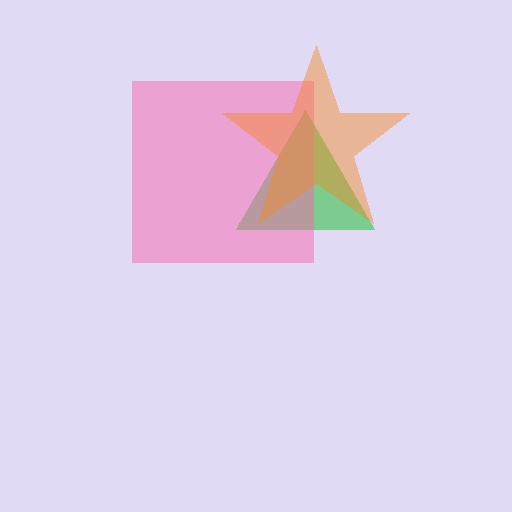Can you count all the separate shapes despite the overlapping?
Yes, there are 3 separate shapes.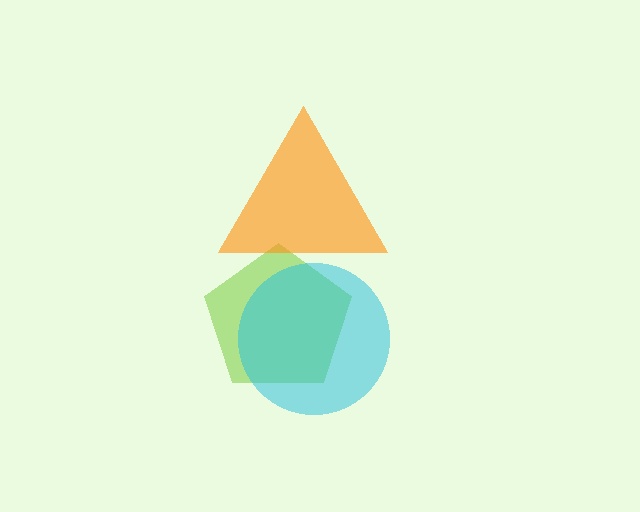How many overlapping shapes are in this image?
There are 3 overlapping shapes in the image.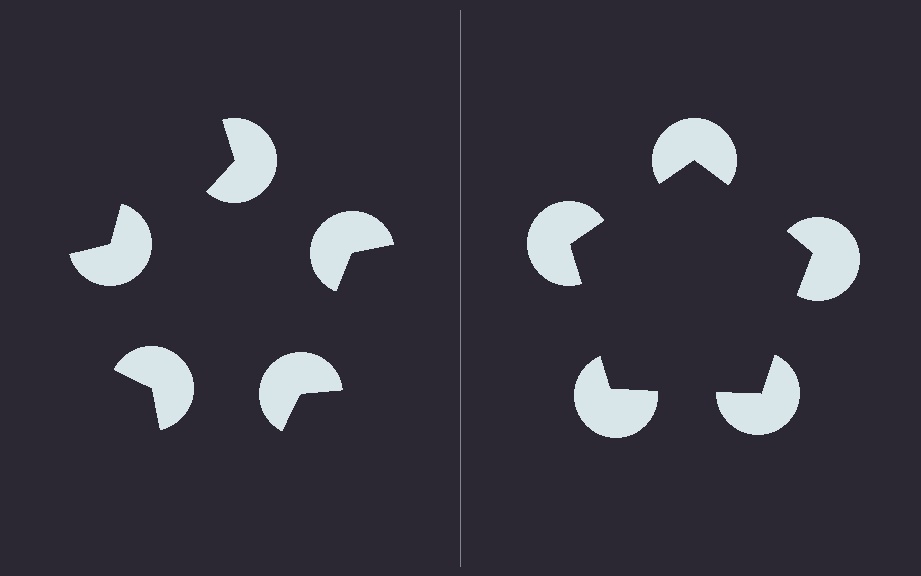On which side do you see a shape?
An illusory pentagon appears on the right side. On the left side the wedge cuts are rotated, so no coherent shape forms.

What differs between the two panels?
The pac-man discs are positioned identically on both sides; only the wedge orientations differ. On the right they align to a pentagon; on the left they are misaligned.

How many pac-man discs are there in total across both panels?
10 — 5 on each side.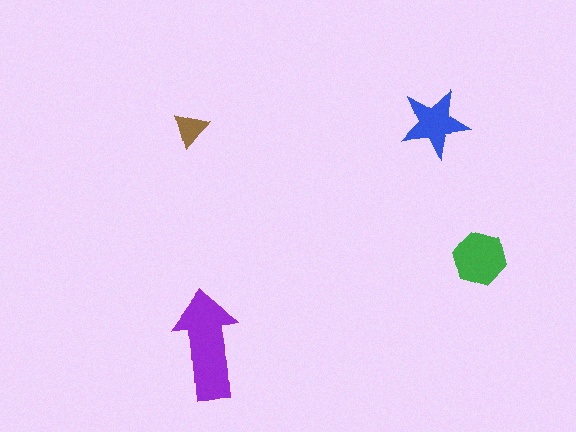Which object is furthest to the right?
The green hexagon is rightmost.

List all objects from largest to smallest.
The purple arrow, the green hexagon, the blue star, the brown triangle.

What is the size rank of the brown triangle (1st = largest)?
4th.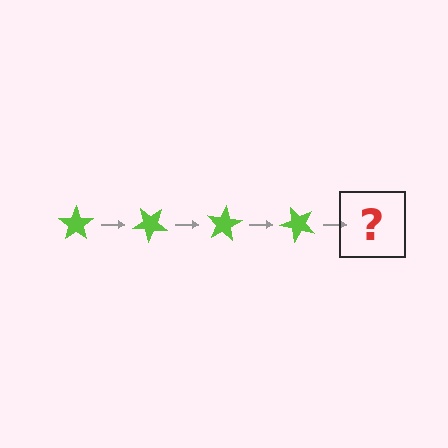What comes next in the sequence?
The next element should be a lime star rotated 160 degrees.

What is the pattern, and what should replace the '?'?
The pattern is that the star rotates 40 degrees each step. The '?' should be a lime star rotated 160 degrees.